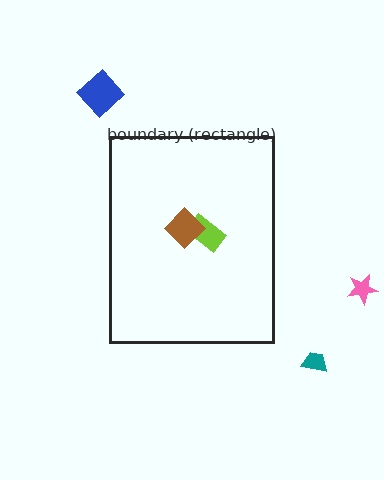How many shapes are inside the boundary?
2 inside, 3 outside.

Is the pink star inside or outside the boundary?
Outside.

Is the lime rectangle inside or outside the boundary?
Inside.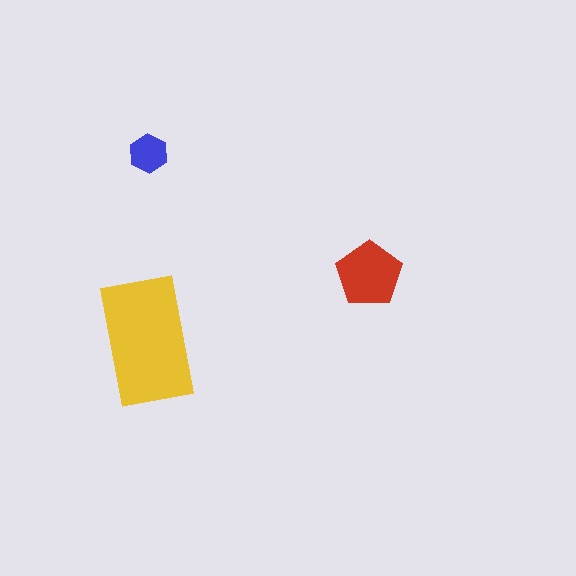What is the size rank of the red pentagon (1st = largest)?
2nd.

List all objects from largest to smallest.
The yellow rectangle, the red pentagon, the blue hexagon.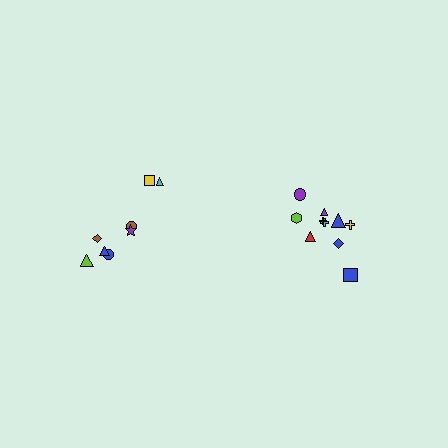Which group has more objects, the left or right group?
The right group.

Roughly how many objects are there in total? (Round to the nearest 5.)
Roughly 20 objects in total.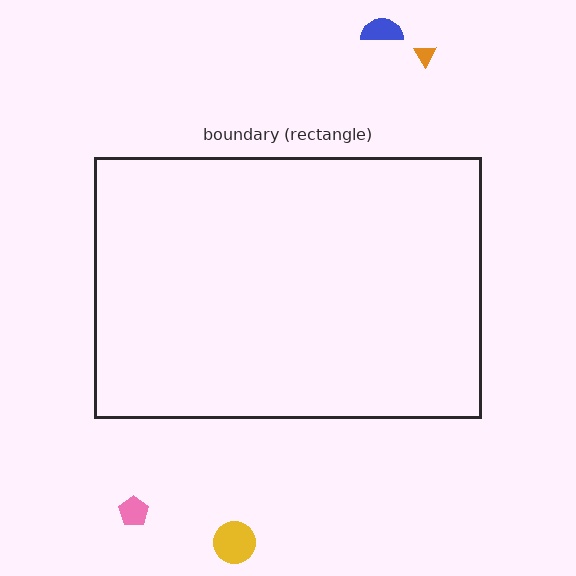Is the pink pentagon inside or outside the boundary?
Outside.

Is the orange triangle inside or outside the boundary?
Outside.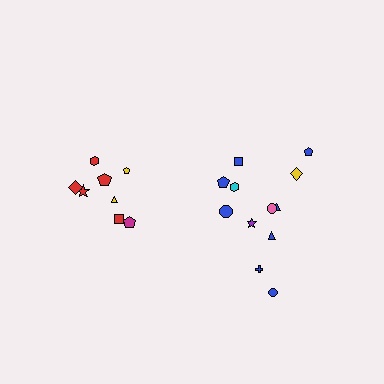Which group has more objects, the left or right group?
The right group.